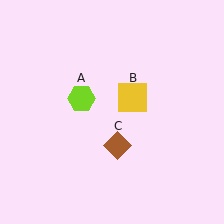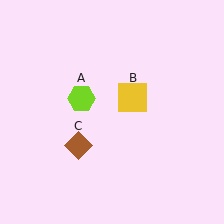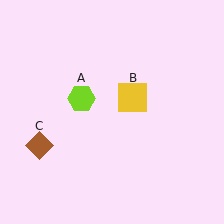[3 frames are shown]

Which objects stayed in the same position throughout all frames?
Lime hexagon (object A) and yellow square (object B) remained stationary.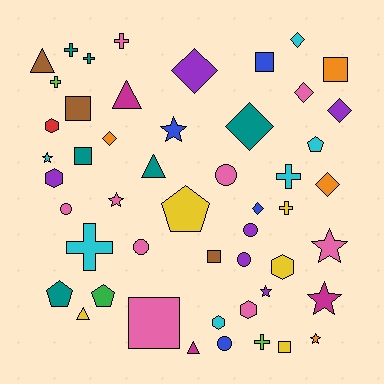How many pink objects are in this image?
There are 9 pink objects.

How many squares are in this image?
There are 7 squares.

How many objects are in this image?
There are 50 objects.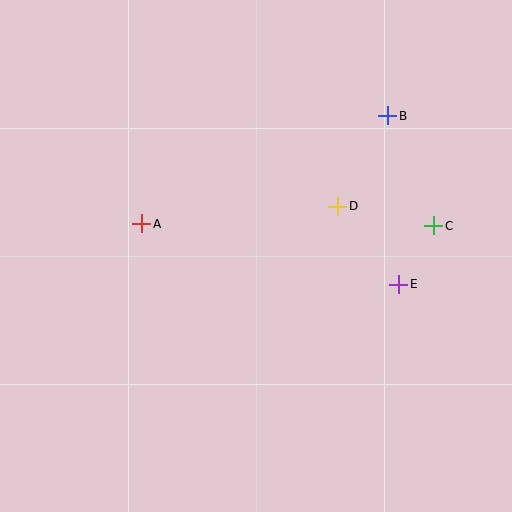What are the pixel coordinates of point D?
Point D is at (338, 206).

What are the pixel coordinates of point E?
Point E is at (399, 284).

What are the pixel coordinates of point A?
Point A is at (142, 224).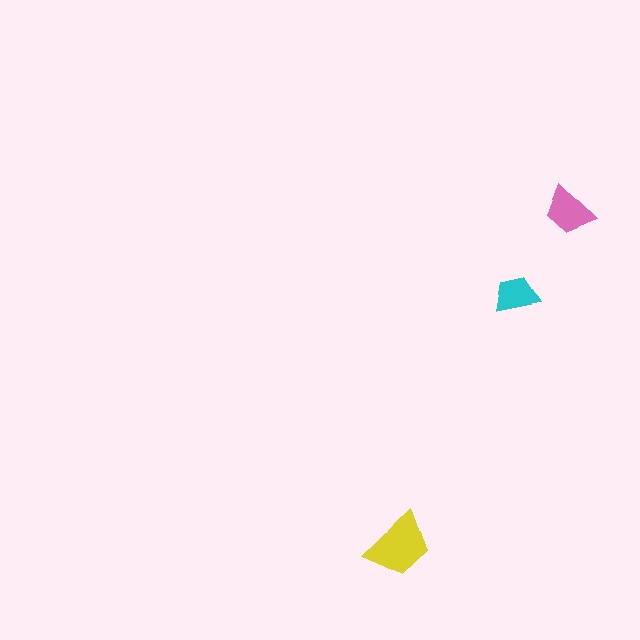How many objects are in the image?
There are 3 objects in the image.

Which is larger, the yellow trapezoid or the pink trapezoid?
The yellow one.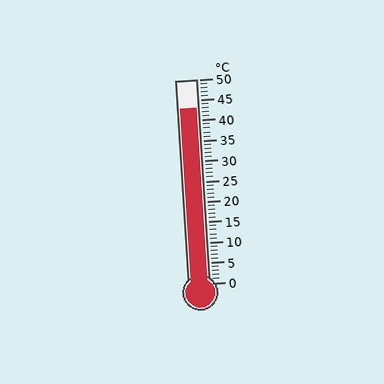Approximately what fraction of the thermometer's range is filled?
The thermometer is filled to approximately 85% of its range.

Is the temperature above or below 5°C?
The temperature is above 5°C.